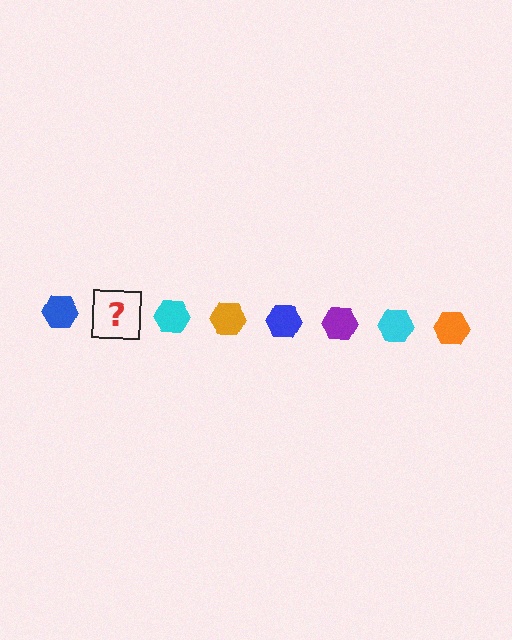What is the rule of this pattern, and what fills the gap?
The rule is that the pattern cycles through blue, purple, cyan, orange hexagons. The gap should be filled with a purple hexagon.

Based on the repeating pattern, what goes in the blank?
The blank should be a purple hexagon.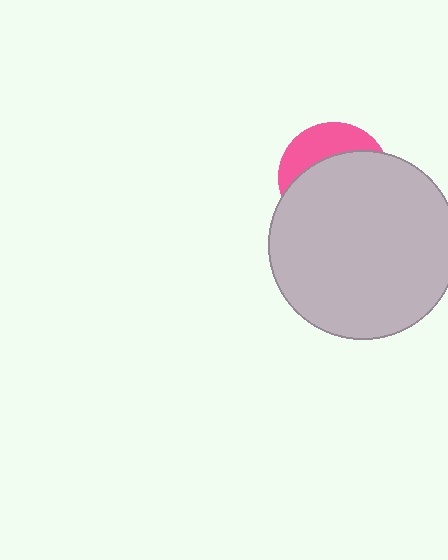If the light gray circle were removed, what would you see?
You would see the complete pink circle.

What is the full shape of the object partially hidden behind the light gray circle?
The partially hidden object is a pink circle.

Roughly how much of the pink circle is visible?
A small part of it is visible (roughly 32%).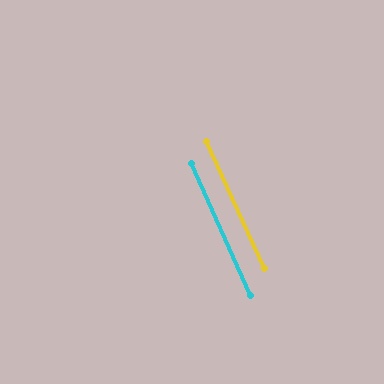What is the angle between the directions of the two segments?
Approximately 0 degrees.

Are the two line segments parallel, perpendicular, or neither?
Parallel — their directions differ by only 0.2°.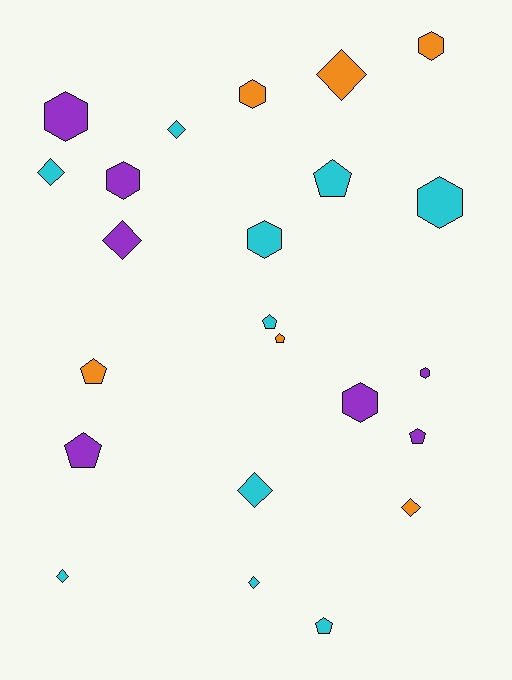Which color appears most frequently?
Cyan, with 10 objects.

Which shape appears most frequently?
Diamond, with 8 objects.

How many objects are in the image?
There are 23 objects.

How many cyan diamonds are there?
There are 5 cyan diamonds.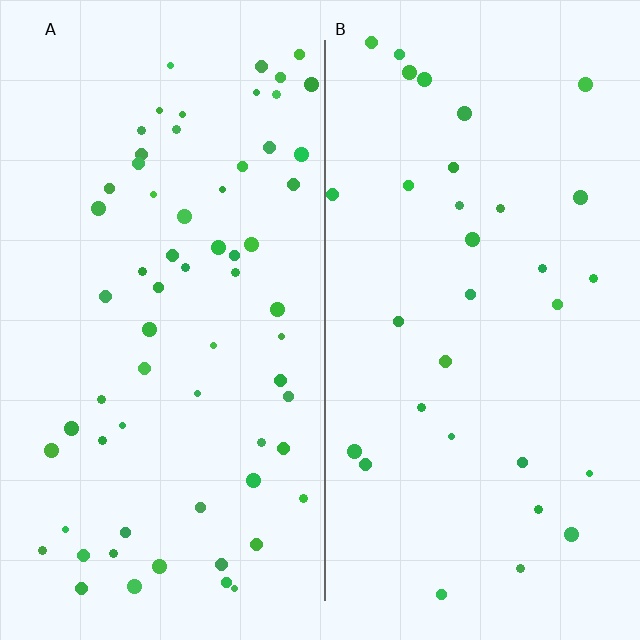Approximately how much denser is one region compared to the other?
Approximately 2.0× — region A over region B.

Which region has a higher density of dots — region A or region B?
A (the left).